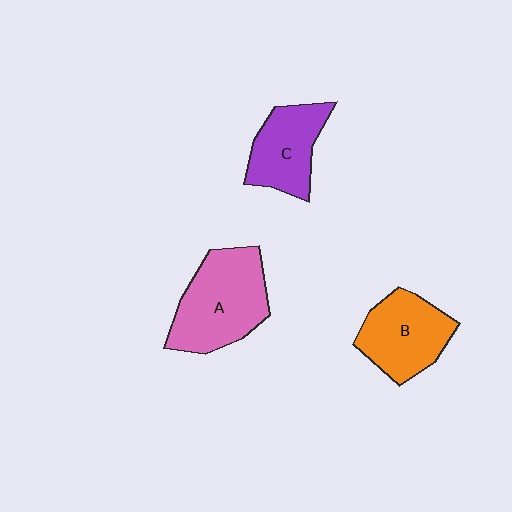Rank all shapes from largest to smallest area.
From largest to smallest: A (pink), B (orange), C (purple).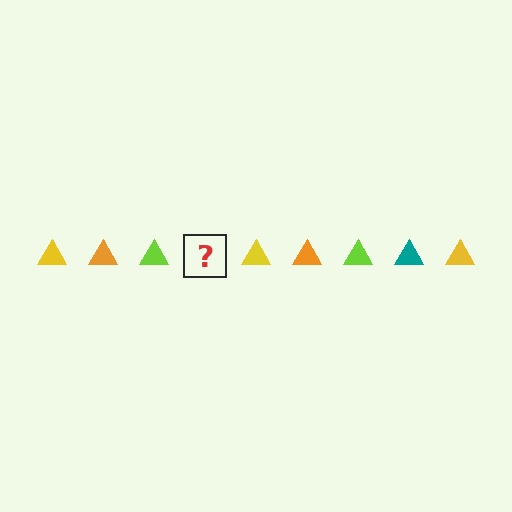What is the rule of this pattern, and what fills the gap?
The rule is that the pattern cycles through yellow, orange, lime, teal triangles. The gap should be filled with a teal triangle.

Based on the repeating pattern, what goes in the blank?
The blank should be a teal triangle.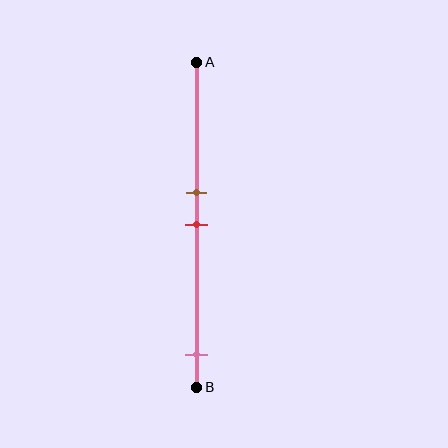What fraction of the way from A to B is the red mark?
The red mark is approximately 50% (0.5) of the way from A to B.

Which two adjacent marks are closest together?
The brown and red marks are the closest adjacent pair.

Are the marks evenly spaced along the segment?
No, the marks are not evenly spaced.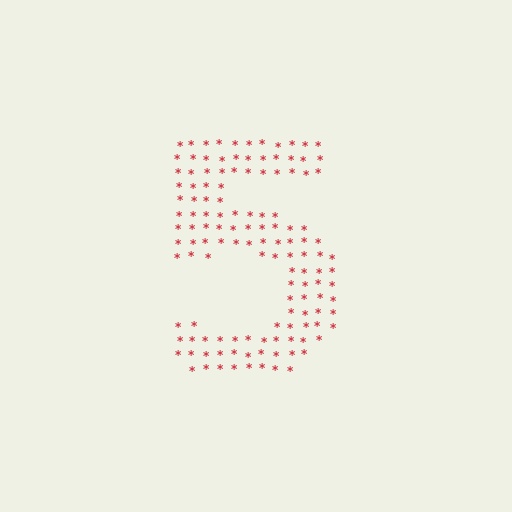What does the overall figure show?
The overall figure shows the digit 5.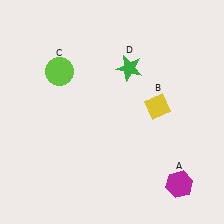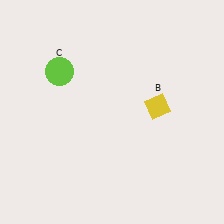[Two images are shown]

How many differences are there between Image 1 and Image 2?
There are 2 differences between the two images.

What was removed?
The magenta hexagon (A), the green star (D) were removed in Image 2.